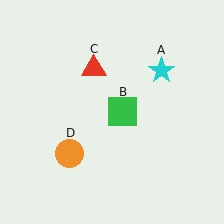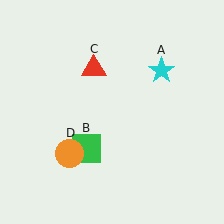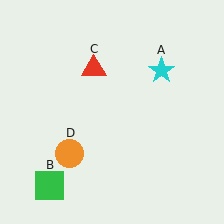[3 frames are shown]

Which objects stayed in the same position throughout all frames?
Cyan star (object A) and red triangle (object C) and orange circle (object D) remained stationary.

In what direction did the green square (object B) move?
The green square (object B) moved down and to the left.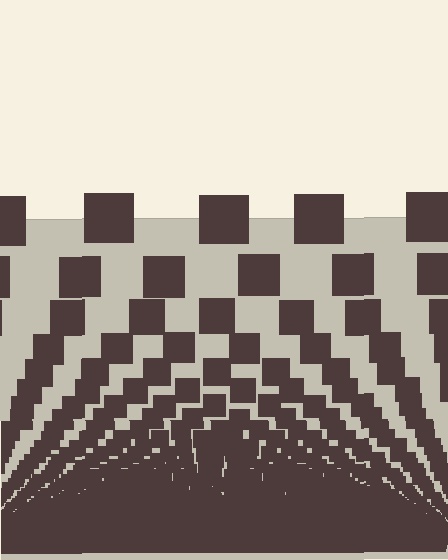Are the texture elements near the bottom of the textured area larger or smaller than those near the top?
Smaller. The gradient is inverted — elements near the bottom are smaller and denser.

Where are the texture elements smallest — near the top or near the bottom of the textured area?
Near the bottom.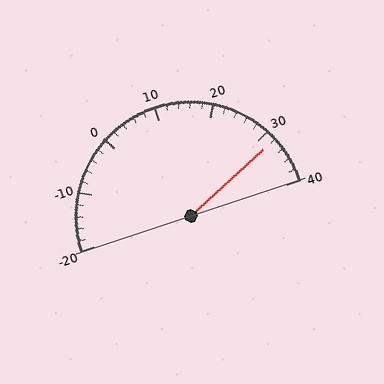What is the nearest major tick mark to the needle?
The nearest major tick mark is 30.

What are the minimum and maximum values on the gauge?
The gauge ranges from -20 to 40.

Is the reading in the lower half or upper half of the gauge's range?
The reading is in the upper half of the range (-20 to 40).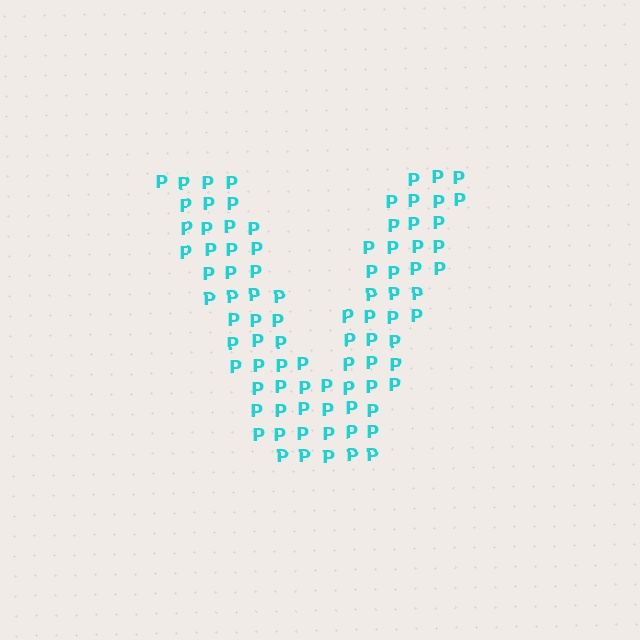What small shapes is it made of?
It is made of small letter P's.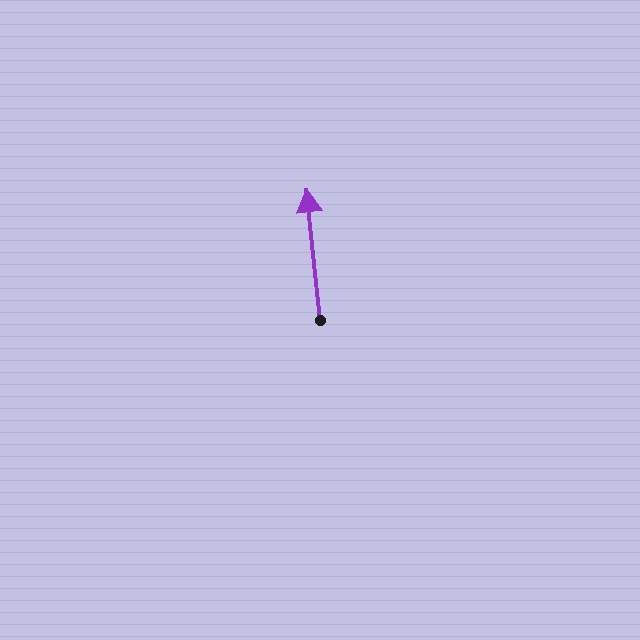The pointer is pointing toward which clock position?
Roughly 12 o'clock.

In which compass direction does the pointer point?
North.